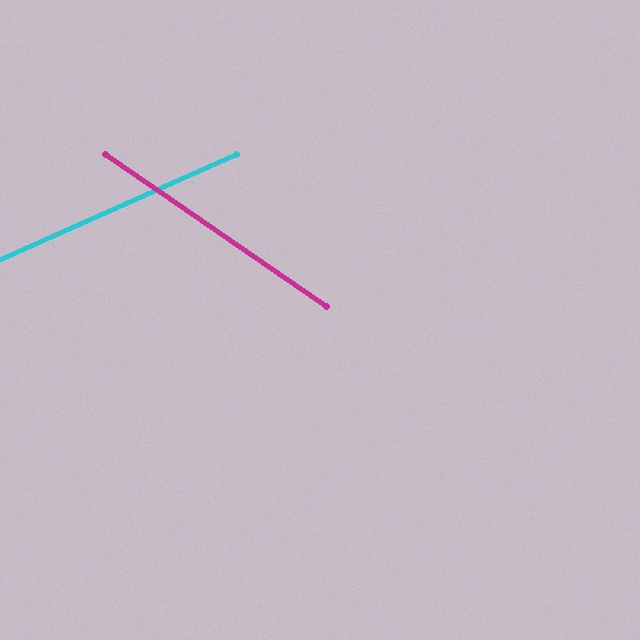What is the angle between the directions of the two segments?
Approximately 59 degrees.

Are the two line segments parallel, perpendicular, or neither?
Neither parallel nor perpendicular — they differ by about 59°.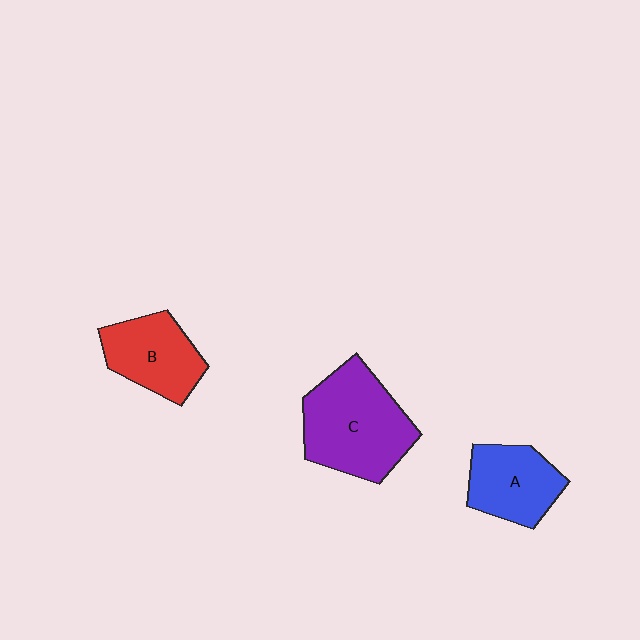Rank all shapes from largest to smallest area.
From largest to smallest: C (purple), B (red), A (blue).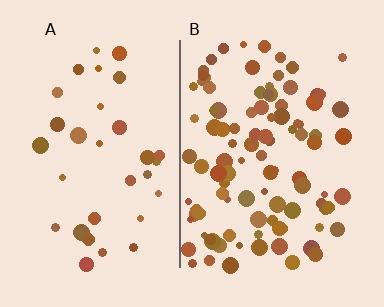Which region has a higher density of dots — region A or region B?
B (the right).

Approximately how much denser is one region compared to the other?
Approximately 3.1× — region B over region A.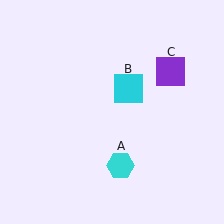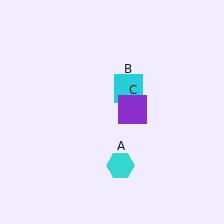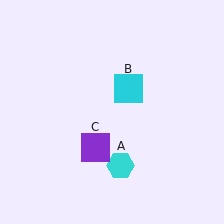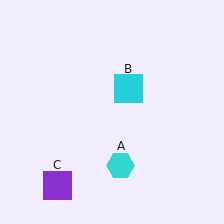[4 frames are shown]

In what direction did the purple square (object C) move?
The purple square (object C) moved down and to the left.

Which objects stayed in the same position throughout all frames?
Cyan hexagon (object A) and cyan square (object B) remained stationary.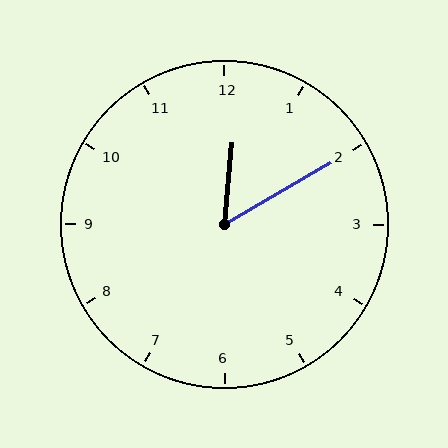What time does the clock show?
12:10.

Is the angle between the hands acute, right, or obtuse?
It is acute.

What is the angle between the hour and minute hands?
Approximately 55 degrees.